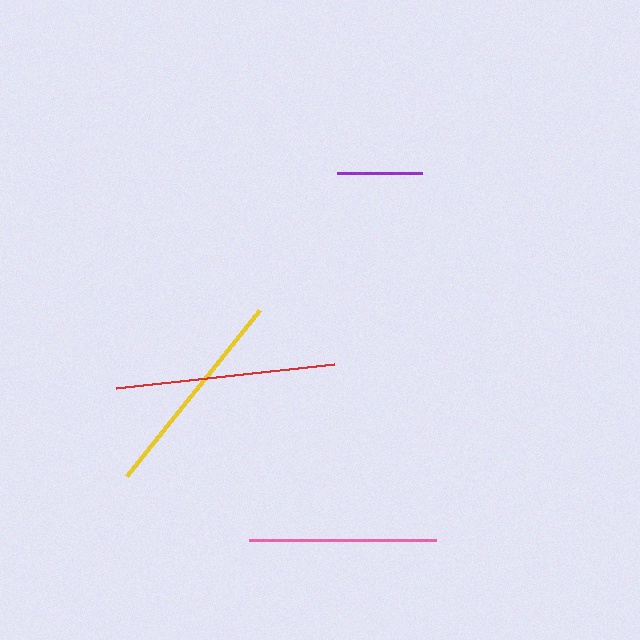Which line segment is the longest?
The red line is the longest at approximately 219 pixels.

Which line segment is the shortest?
The purple line is the shortest at approximately 86 pixels.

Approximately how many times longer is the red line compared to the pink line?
The red line is approximately 1.2 times the length of the pink line.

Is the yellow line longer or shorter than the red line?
The red line is longer than the yellow line.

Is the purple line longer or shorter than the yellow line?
The yellow line is longer than the purple line.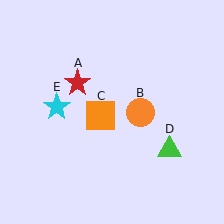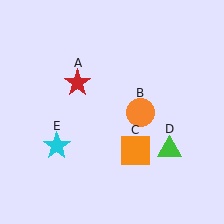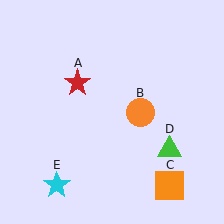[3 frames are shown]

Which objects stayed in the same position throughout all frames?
Red star (object A) and orange circle (object B) and green triangle (object D) remained stationary.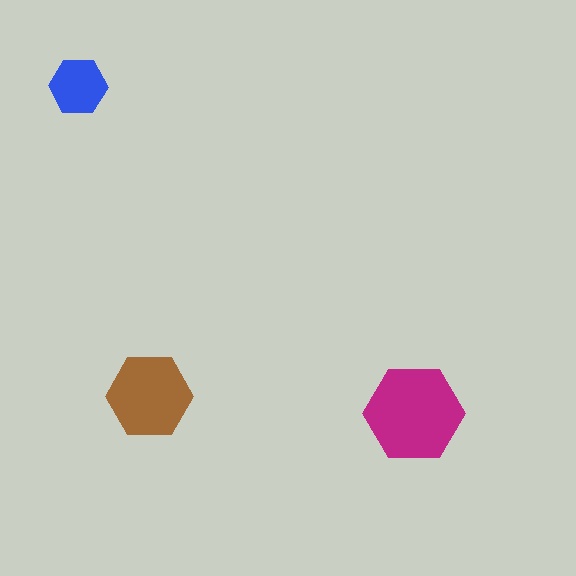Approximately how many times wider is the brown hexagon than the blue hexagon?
About 1.5 times wider.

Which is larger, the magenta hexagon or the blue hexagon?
The magenta one.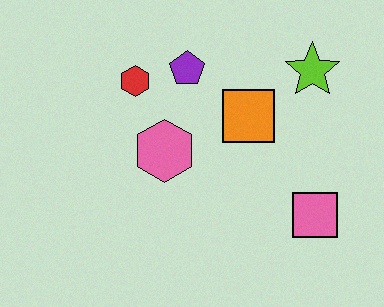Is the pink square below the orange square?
Yes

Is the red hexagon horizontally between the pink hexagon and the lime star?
No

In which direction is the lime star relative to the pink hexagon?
The lime star is to the right of the pink hexagon.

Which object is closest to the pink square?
The orange square is closest to the pink square.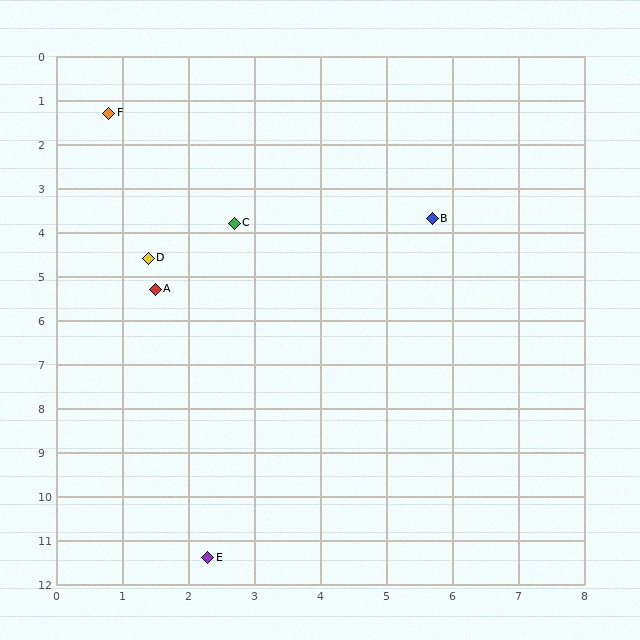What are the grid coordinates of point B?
Point B is at approximately (5.7, 3.7).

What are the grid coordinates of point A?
Point A is at approximately (1.5, 5.3).